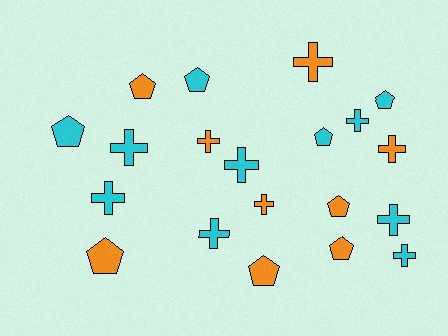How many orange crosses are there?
There are 4 orange crosses.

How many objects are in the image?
There are 20 objects.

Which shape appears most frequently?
Cross, with 11 objects.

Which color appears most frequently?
Cyan, with 11 objects.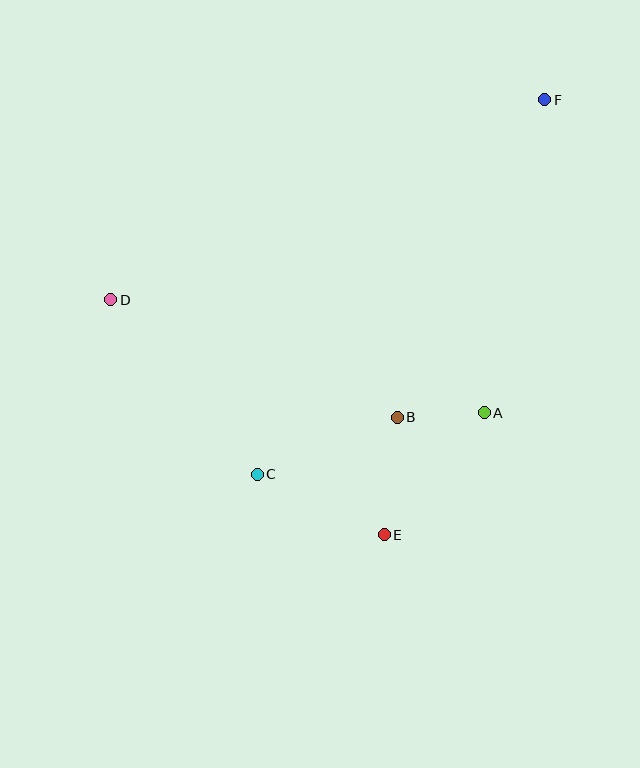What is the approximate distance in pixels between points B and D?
The distance between B and D is approximately 309 pixels.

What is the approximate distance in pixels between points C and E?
The distance between C and E is approximately 141 pixels.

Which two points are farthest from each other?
Points D and F are farthest from each other.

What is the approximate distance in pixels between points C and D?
The distance between C and D is approximately 228 pixels.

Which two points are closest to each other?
Points A and B are closest to each other.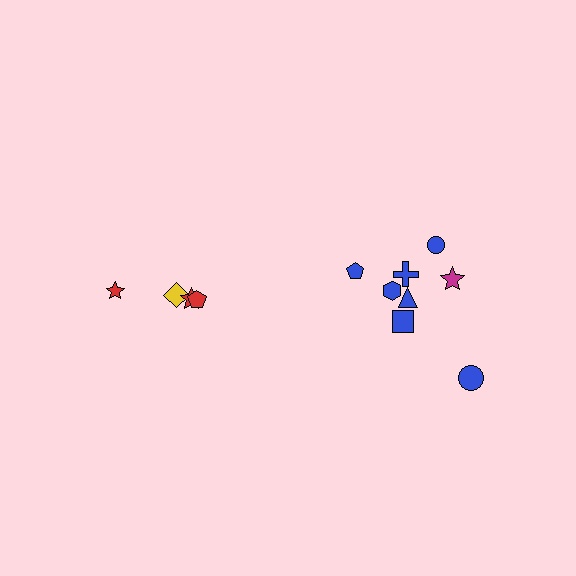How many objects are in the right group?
There are 8 objects.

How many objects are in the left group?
There are 4 objects.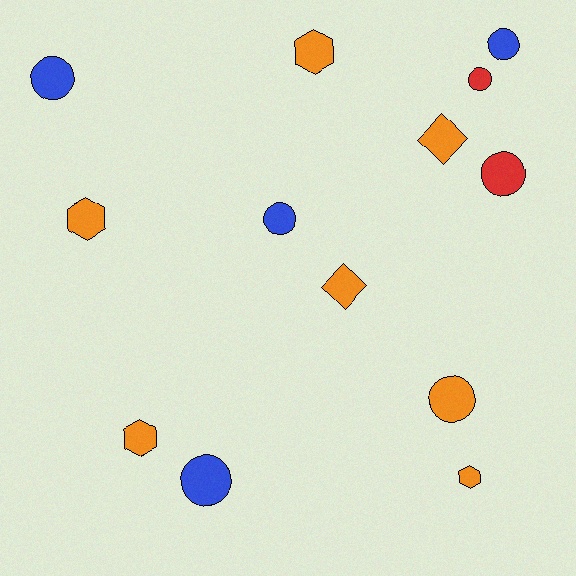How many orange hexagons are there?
There are 4 orange hexagons.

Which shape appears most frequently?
Circle, with 7 objects.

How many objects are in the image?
There are 13 objects.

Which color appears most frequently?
Orange, with 7 objects.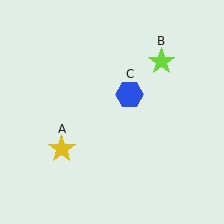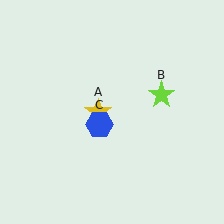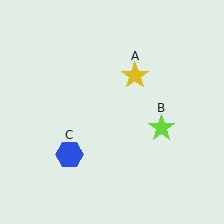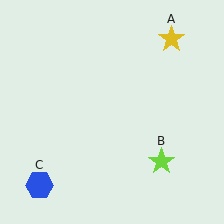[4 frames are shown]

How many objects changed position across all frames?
3 objects changed position: yellow star (object A), lime star (object B), blue hexagon (object C).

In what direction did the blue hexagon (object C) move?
The blue hexagon (object C) moved down and to the left.